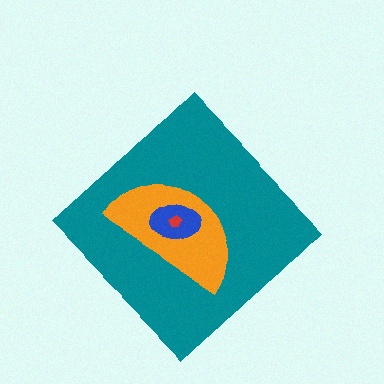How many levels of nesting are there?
4.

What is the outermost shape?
The teal diamond.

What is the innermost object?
The red pentagon.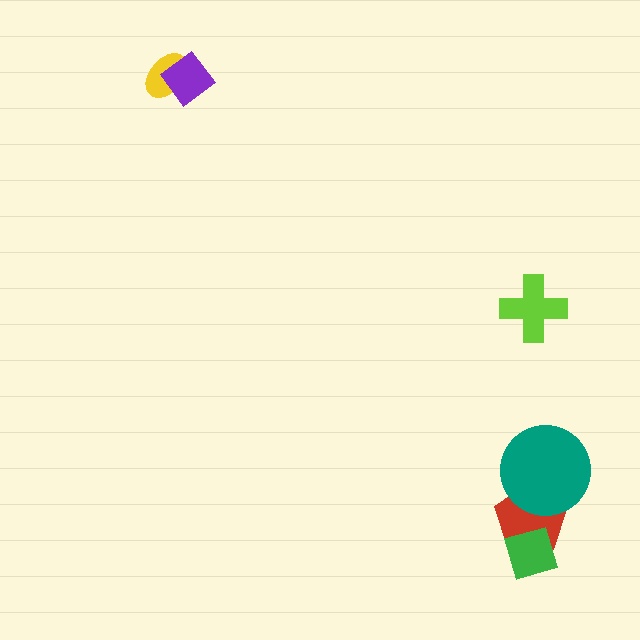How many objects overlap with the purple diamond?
1 object overlaps with the purple diamond.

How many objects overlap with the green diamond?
1 object overlaps with the green diamond.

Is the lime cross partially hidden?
No, no other shape covers it.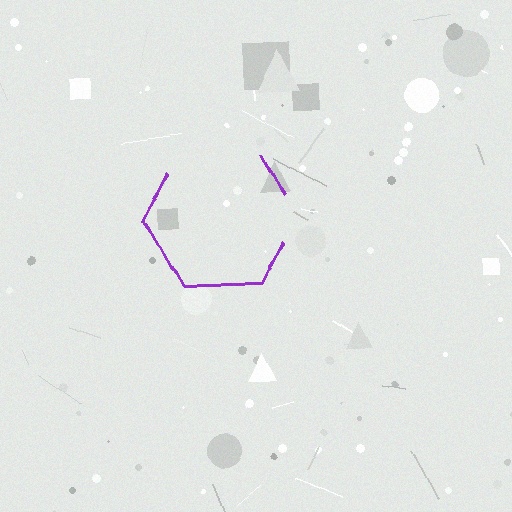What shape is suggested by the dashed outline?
The dashed outline suggests a hexagon.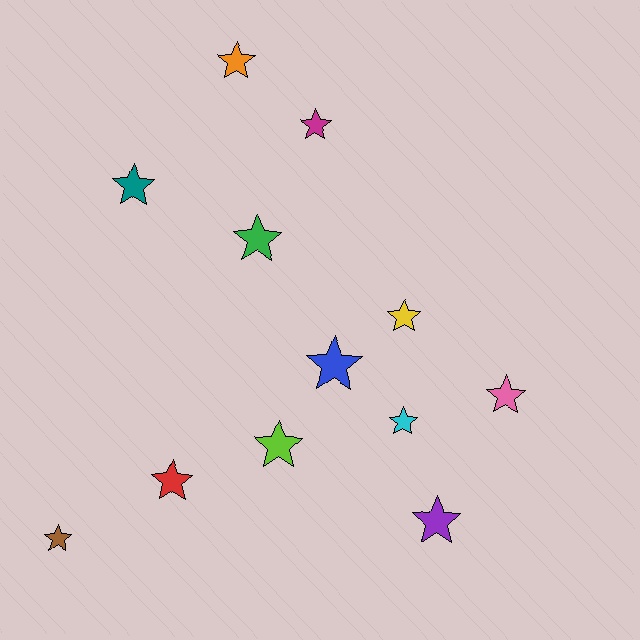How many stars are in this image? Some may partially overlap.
There are 12 stars.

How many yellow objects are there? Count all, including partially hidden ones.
There is 1 yellow object.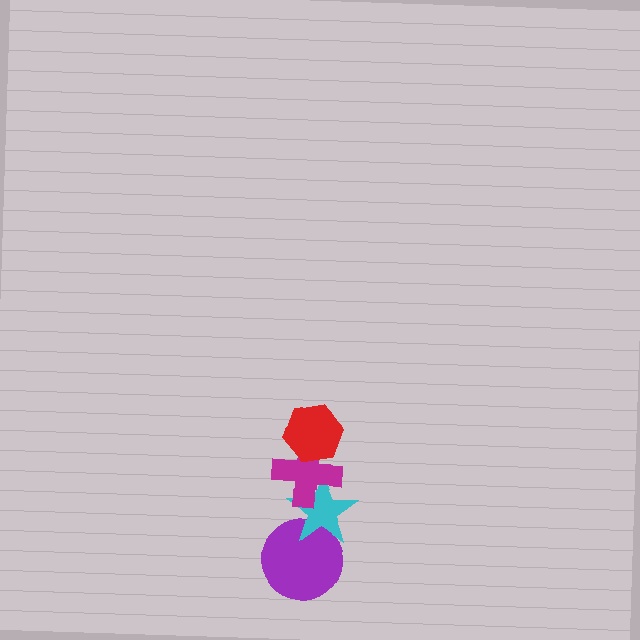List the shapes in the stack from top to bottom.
From top to bottom: the red hexagon, the magenta cross, the cyan star, the purple circle.